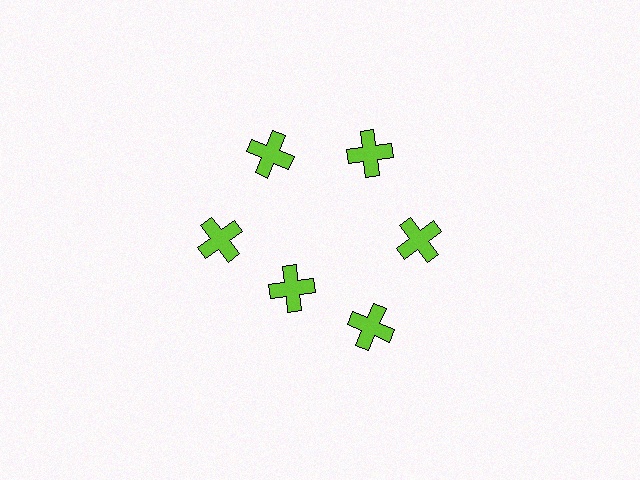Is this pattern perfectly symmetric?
No. The 6 lime crosses are arranged in a ring, but one element near the 7 o'clock position is pulled inward toward the center, breaking the 6-fold rotational symmetry.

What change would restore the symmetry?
The symmetry would be restored by moving it outward, back onto the ring so that all 6 crosses sit at equal angles and equal distance from the center.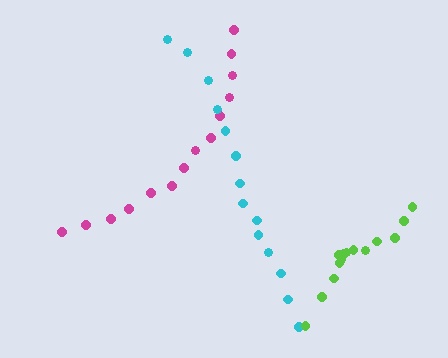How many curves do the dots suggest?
There are 3 distinct paths.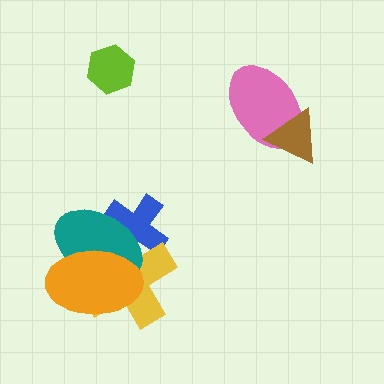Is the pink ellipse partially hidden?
Yes, it is partially covered by another shape.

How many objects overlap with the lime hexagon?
0 objects overlap with the lime hexagon.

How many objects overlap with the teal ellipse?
3 objects overlap with the teal ellipse.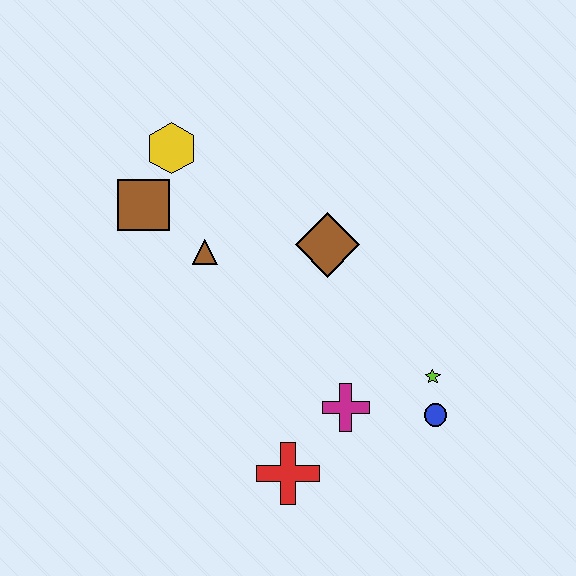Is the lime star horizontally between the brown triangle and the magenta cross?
No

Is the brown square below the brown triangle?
No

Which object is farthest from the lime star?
The yellow hexagon is farthest from the lime star.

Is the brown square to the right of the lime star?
No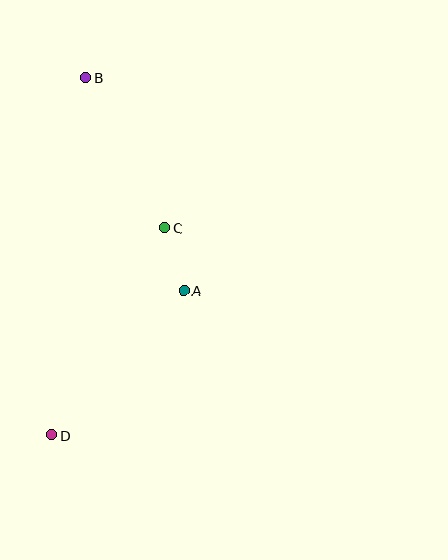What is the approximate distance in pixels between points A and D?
The distance between A and D is approximately 196 pixels.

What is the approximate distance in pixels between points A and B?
The distance between A and B is approximately 234 pixels.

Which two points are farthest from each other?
Points B and D are farthest from each other.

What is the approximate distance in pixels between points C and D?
The distance between C and D is approximately 236 pixels.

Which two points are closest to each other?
Points A and C are closest to each other.